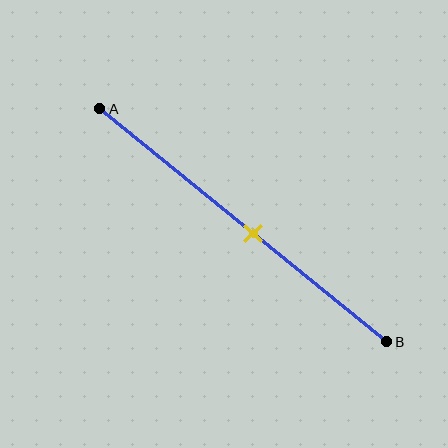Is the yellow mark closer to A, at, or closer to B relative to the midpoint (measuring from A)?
The yellow mark is closer to point B than the midpoint of segment AB.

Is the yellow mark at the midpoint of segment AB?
No, the mark is at about 55% from A, not at the 50% midpoint.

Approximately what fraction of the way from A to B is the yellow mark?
The yellow mark is approximately 55% of the way from A to B.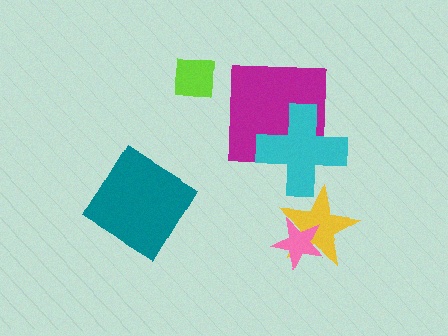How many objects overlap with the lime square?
0 objects overlap with the lime square.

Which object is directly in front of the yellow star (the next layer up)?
The pink star is directly in front of the yellow star.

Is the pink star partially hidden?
No, no other shape covers it.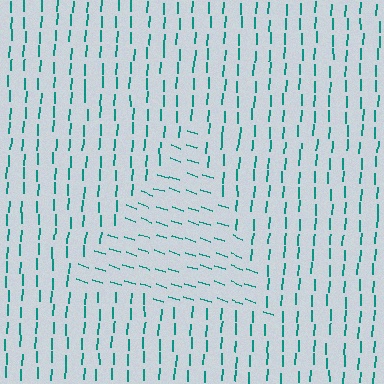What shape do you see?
I see a triangle.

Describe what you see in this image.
The image is filled with small teal line segments. A triangle region in the image has lines oriented differently from the surrounding lines, creating a visible texture boundary.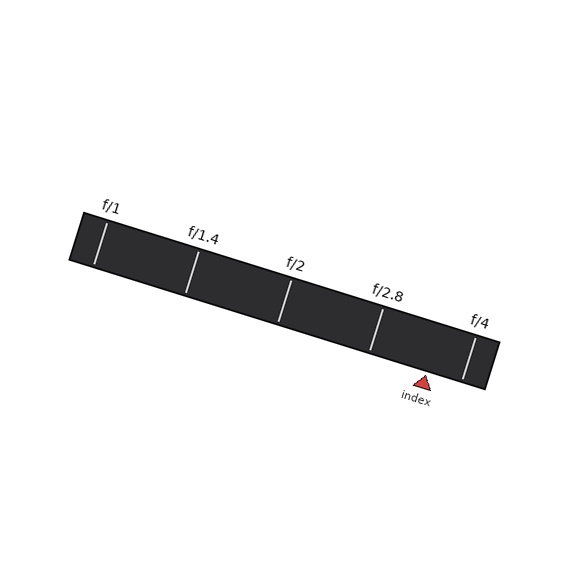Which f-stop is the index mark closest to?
The index mark is closest to f/4.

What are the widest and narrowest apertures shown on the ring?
The widest aperture shown is f/1 and the narrowest is f/4.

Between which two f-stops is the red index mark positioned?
The index mark is between f/2.8 and f/4.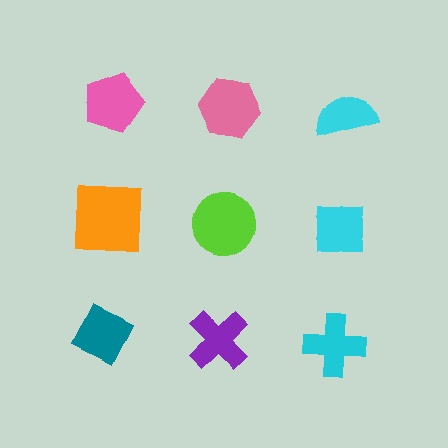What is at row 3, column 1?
A teal diamond.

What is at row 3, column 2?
A purple cross.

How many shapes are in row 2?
3 shapes.